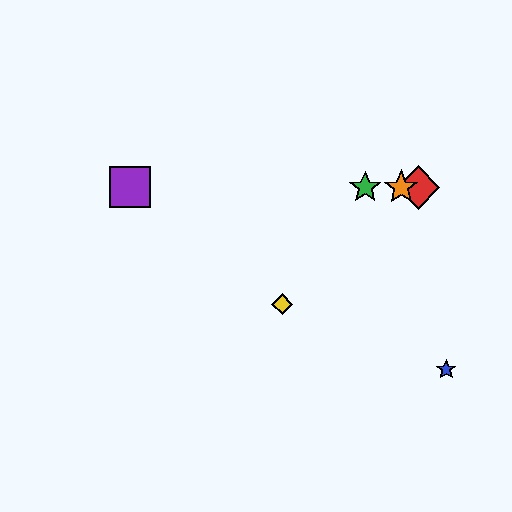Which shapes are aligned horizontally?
The red diamond, the green star, the purple square, the orange star are aligned horizontally.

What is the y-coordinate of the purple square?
The purple square is at y≈187.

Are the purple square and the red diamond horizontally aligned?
Yes, both are at y≈187.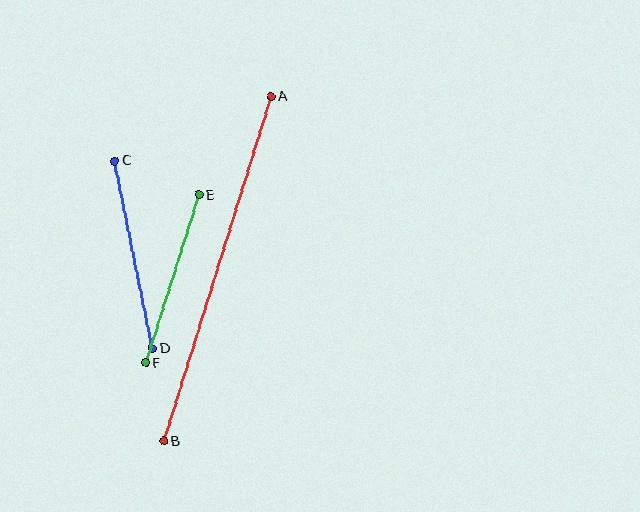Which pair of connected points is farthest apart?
Points A and B are farthest apart.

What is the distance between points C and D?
The distance is approximately 191 pixels.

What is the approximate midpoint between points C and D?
The midpoint is at approximately (133, 255) pixels.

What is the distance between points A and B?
The distance is approximately 361 pixels.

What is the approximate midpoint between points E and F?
The midpoint is at approximately (172, 279) pixels.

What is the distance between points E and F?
The distance is approximately 176 pixels.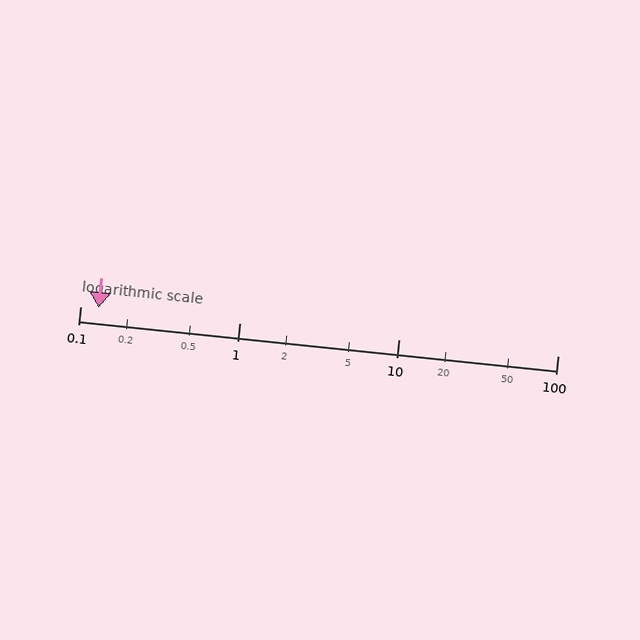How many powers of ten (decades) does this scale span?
The scale spans 3 decades, from 0.1 to 100.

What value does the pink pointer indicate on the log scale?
The pointer indicates approximately 0.13.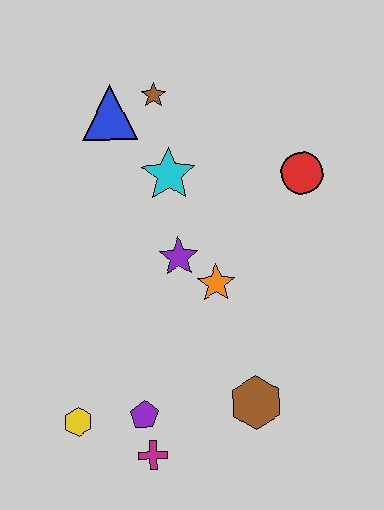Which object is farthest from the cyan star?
The magenta cross is farthest from the cyan star.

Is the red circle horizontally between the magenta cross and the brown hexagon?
No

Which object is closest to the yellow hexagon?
The purple pentagon is closest to the yellow hexagon.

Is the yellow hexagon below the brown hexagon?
Yes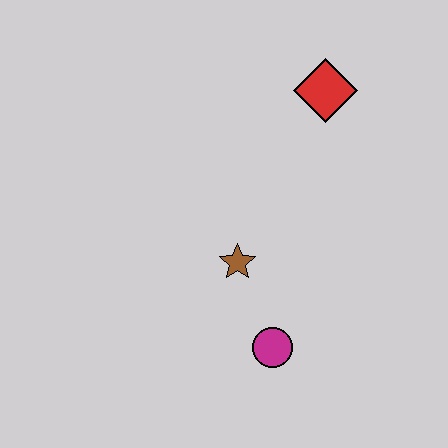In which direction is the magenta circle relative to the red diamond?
The magenta circle is below the red diamond.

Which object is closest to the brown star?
The magenta circle is closest to the brown star.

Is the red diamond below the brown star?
No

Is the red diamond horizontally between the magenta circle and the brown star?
No